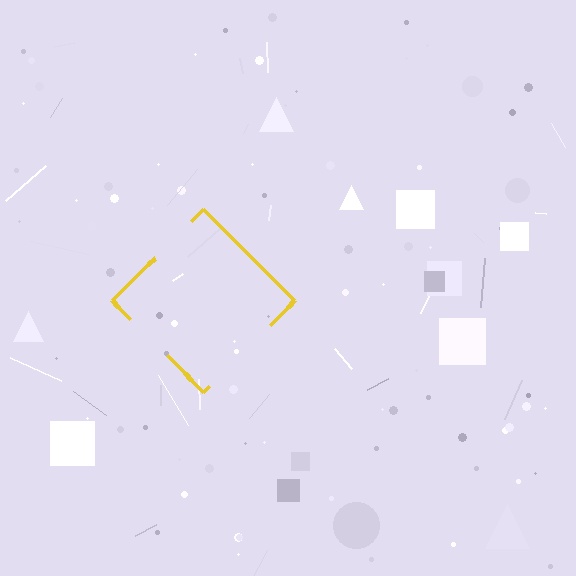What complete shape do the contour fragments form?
The contour fragments form a diamond.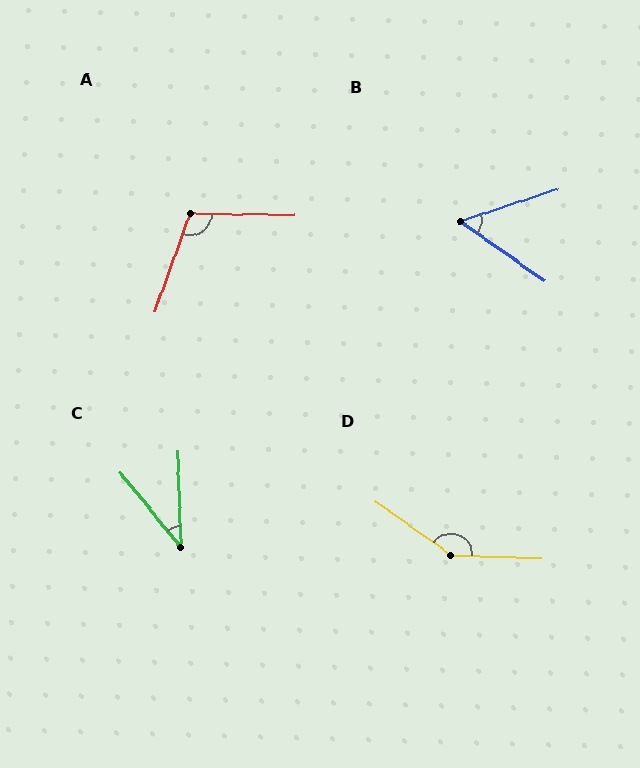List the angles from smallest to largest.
C (37°), B (53°), A (109°), D (146°).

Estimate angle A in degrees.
Approximately 109 degrees.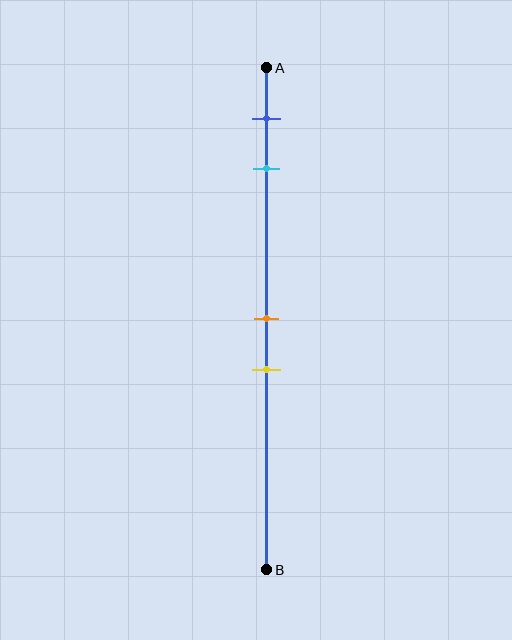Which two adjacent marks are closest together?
The orange and yellow marks are the closest adjacent pair.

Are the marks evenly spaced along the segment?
No, the marks are not evenly spaced.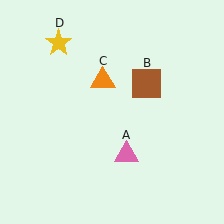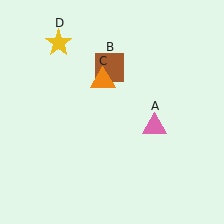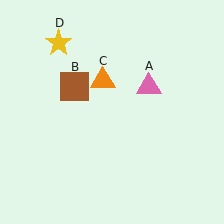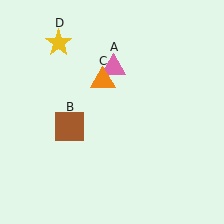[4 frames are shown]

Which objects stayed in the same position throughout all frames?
Orange triangle (object C) and yellow star (object D) remained stationary.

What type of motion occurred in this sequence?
The pink triangle (object A), brown square (object B) rotated counterclockwise around the center of the scene.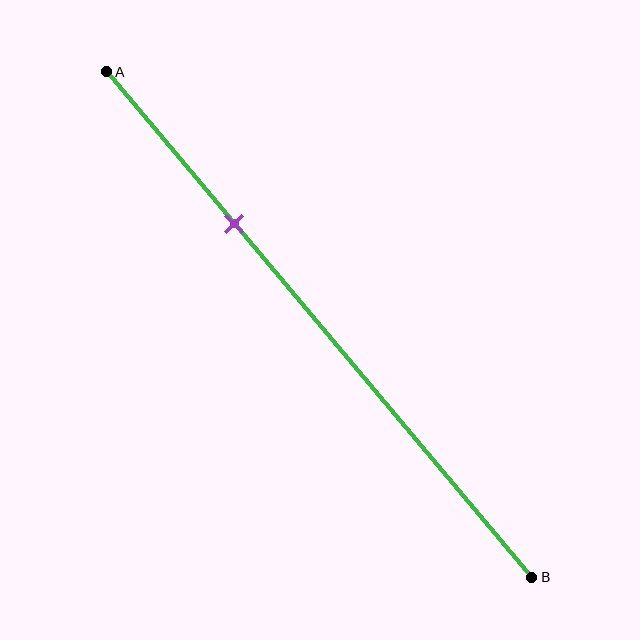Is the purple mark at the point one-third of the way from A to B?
No, the mark is at about 30% from A, not at the 33% one-third point.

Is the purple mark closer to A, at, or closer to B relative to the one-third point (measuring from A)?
The purple mark is closer to point A than the one-third point of segment AB.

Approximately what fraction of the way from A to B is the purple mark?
The purple mark is approximately 30% of the way from A to B.